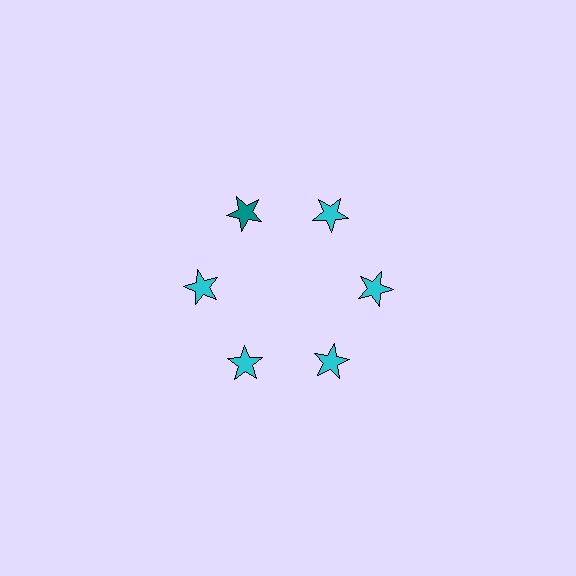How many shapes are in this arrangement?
There are 6 shapes arranged in a ring pattern.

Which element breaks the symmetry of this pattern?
The teal star at roughly the 11 o'clock position breaks the symmetry. All other shapes are cyan stars.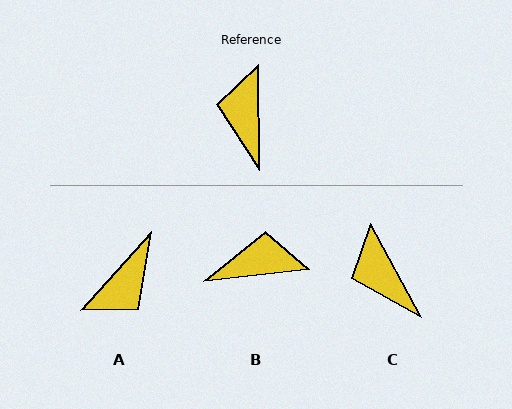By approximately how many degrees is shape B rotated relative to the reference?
Approximately 84 degrees clockwise.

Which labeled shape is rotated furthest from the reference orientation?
A, about 137 degrees away.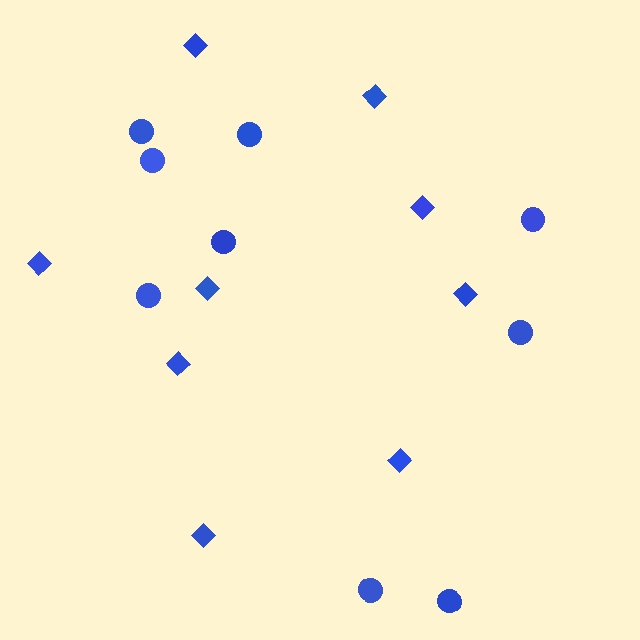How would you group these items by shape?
There are 2 groups: one group of diamonds (9) and one group of circles (9).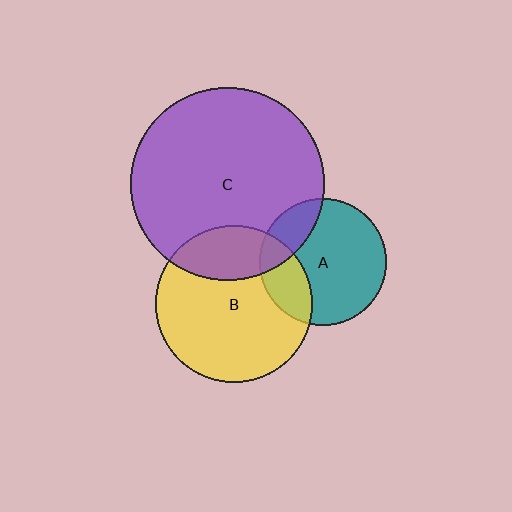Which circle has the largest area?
Circle C (purple).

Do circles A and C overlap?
Yes.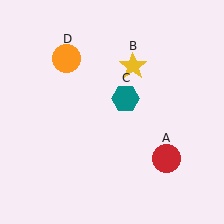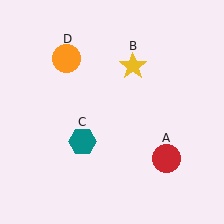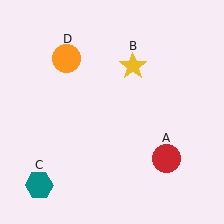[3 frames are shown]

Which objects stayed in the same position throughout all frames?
Red circle (object A) and yellow star (object B) and orange circle (object D) remained stationary.